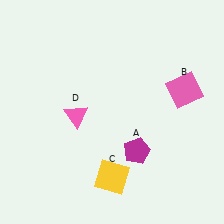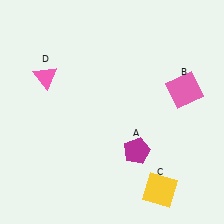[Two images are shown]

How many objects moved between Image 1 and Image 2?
2 objects moved between the two images.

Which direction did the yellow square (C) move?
The yellow square (C) moved right.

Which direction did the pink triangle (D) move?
The pink triangle (D) moved up.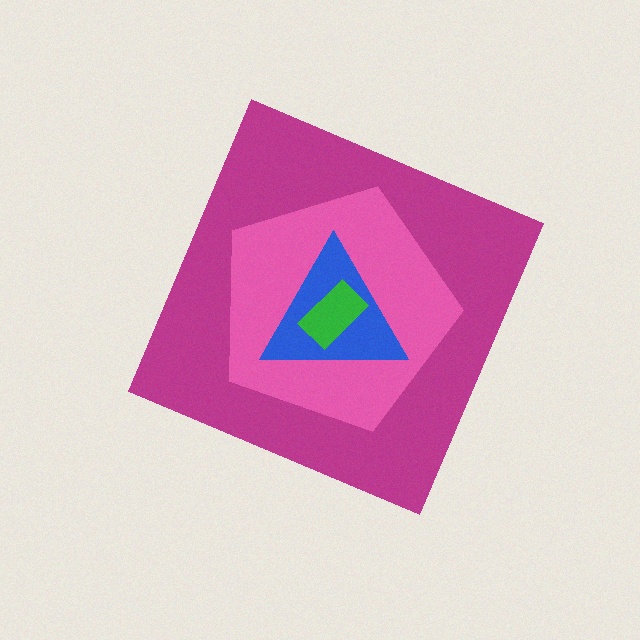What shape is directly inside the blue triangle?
The green rectangle.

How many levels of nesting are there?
4.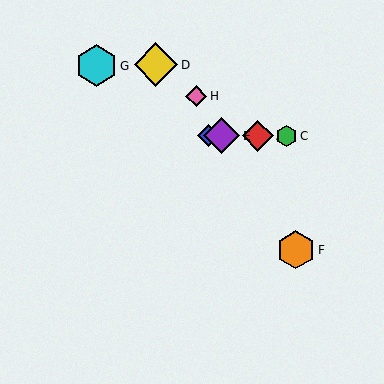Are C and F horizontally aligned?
No, C is at y≈136 and F is at y≈250.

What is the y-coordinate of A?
Object A is at y≈136.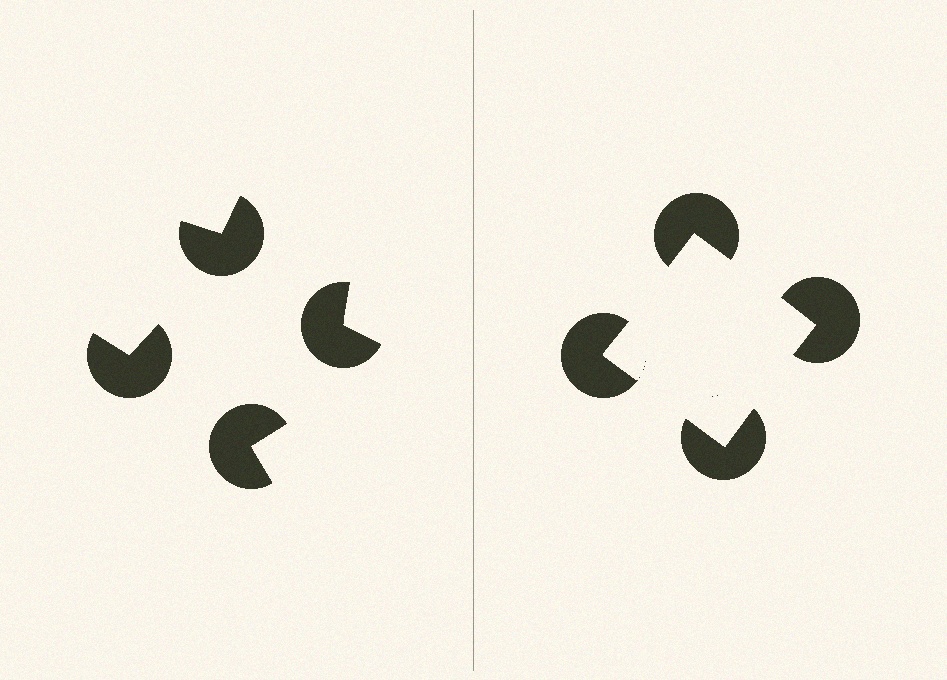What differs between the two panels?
The pac-man discs are positioned identically on both sides; only the wedge orientations differ. On the right they align to a square; on the left they are misaligned.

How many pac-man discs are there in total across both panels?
8 — 4 on each side.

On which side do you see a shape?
An illusory square appears on the right side. On the left side the wedge cuts are rotated, so no coherent shape forms.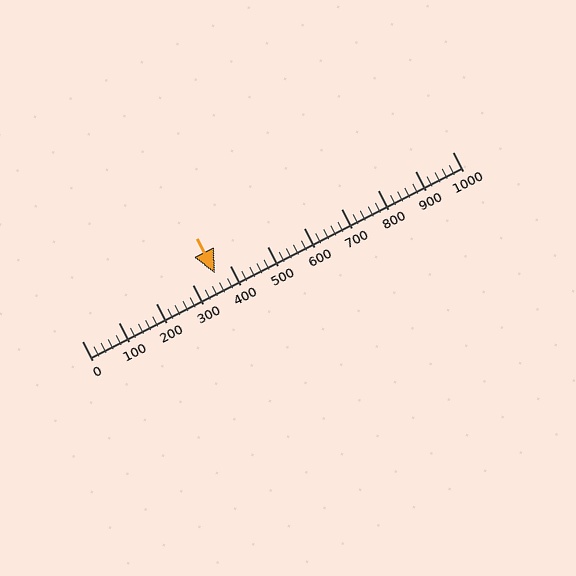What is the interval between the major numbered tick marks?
The major tick marks are spaced 100 units apart.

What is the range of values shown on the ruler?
The ruler shows values from 0 to 1000.